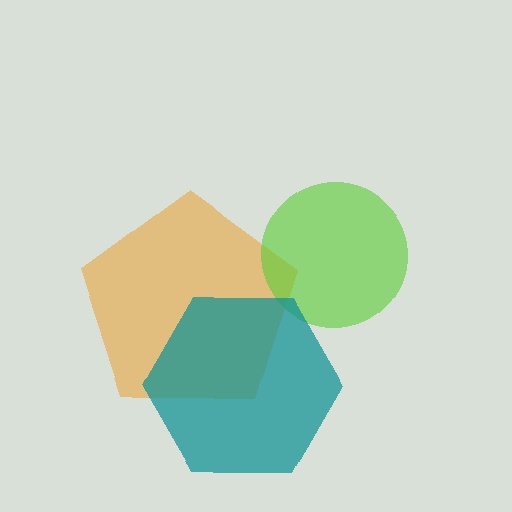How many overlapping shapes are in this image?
There are 3 overlapping shapes in the image.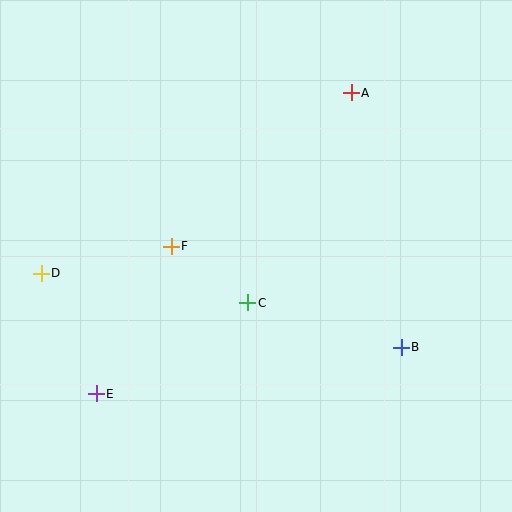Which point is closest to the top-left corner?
Point D is closest to the top-left corner.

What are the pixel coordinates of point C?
Point C is at (248, 303).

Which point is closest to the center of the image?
Point C at (248, 303) is closest to the center.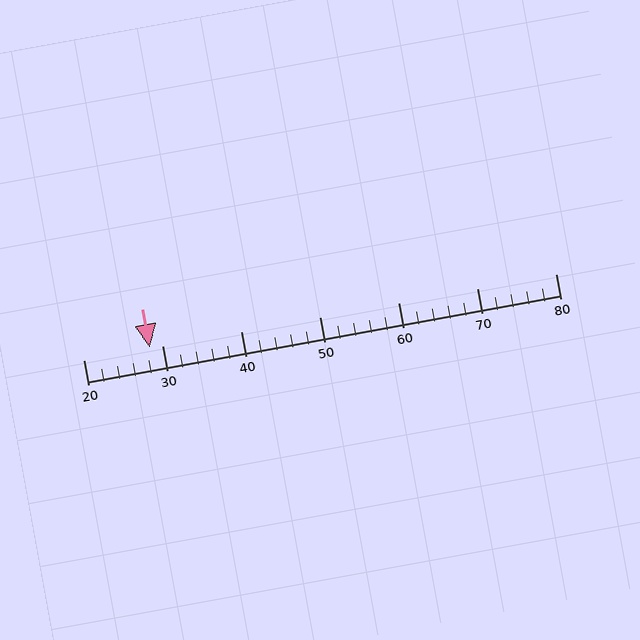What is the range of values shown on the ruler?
The ruler shows values from 20 to 80.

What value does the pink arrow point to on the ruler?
The pink arrow points to approximately 28.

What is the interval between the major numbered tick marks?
The major tick marks are spaced 10 units apart.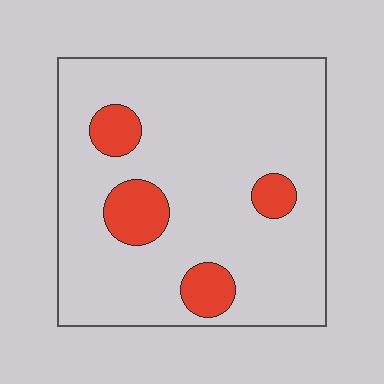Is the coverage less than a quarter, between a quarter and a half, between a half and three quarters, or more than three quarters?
Less than a quarter.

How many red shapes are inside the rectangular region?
4.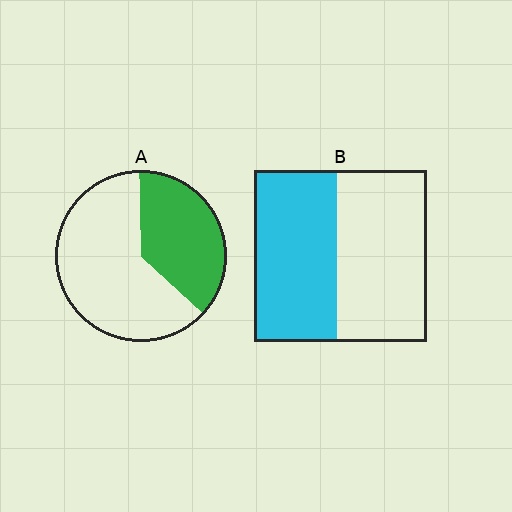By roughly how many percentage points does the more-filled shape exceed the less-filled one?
By roughly 10 percentage points (B over A).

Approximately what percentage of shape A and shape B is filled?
A is approximately 35% and B is approximately 50%.